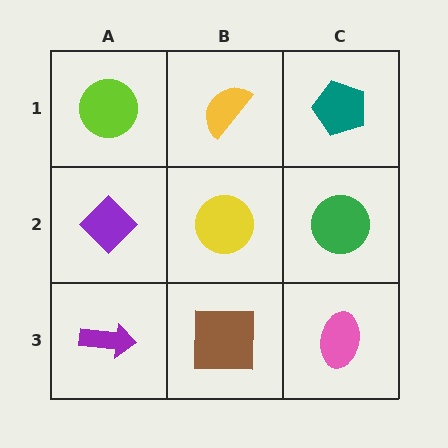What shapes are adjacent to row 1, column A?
A purple diamond (row 2, column A), a yellow semicircle (row 1, column B).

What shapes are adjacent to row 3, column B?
A yellow circle (row 2, column B), a purple arrow (row 3, column A), a pink ellipse (row 3, column C).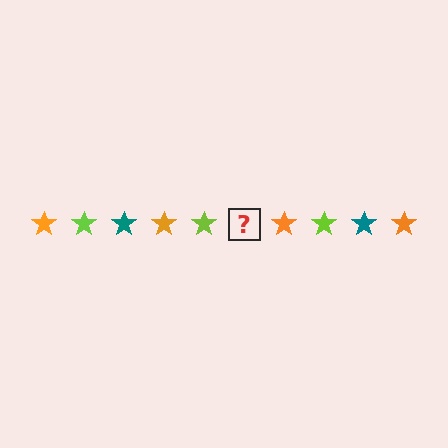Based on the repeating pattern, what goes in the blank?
The blank should be a teal star.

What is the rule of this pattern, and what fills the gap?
The rule is that the pattern cycles through orange, lime, teal stars. The gap should be filled with a teal star.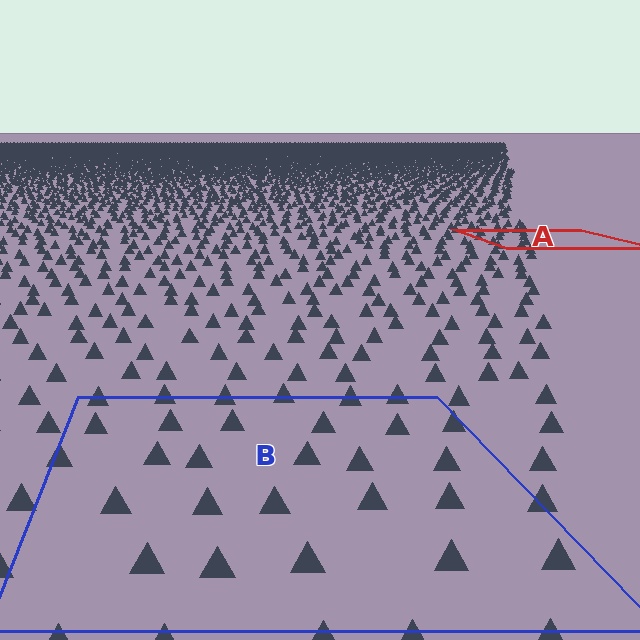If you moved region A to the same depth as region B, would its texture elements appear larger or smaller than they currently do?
They would appear larger. At a closer depth, the same texture elements are projected at a bigger on-screen size.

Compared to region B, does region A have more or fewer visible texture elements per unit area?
Region A has more texture elements per unit area — they are packed more densely because it is farther away.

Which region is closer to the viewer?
Region B is closer. The texture elements there are larger and more spread out.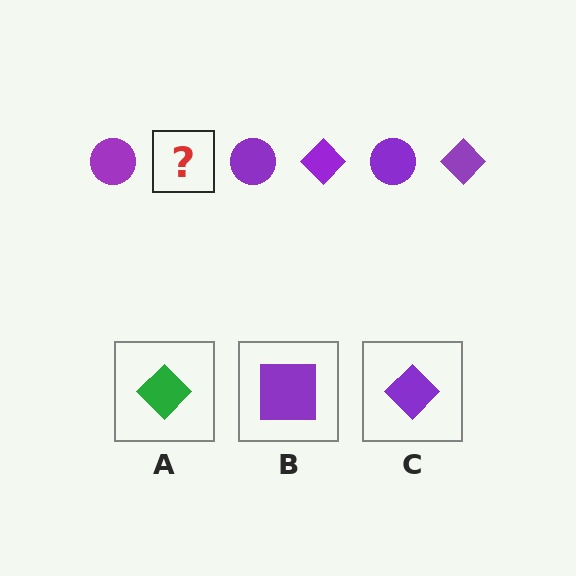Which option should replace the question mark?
Option C.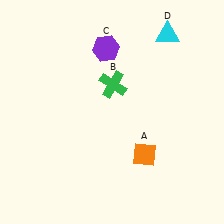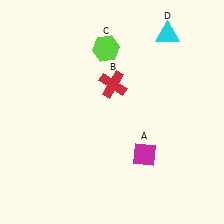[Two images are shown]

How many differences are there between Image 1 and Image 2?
There are 3 differences between the two images.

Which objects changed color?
A changed from orange to magenta. B changed from green to red. C changed from purple to lime.